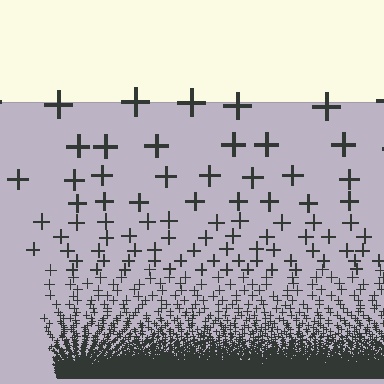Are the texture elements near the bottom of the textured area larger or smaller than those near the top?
Smaller. The gradient is inverted — elements near the bottom are smaller and denser.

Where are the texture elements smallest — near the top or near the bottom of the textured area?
Near the bottom.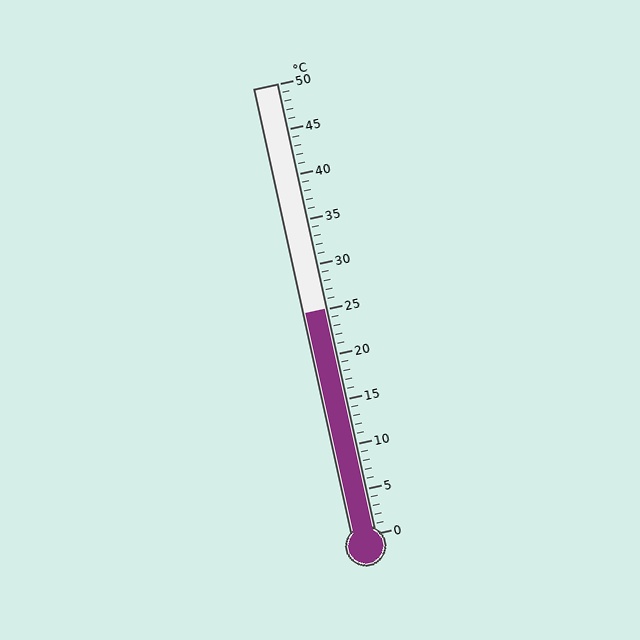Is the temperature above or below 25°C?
The temperature is at 25°C.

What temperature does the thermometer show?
The thermometer shows approximately 25°C.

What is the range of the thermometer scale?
The thermometer scale ranges from 0°C to 50°C.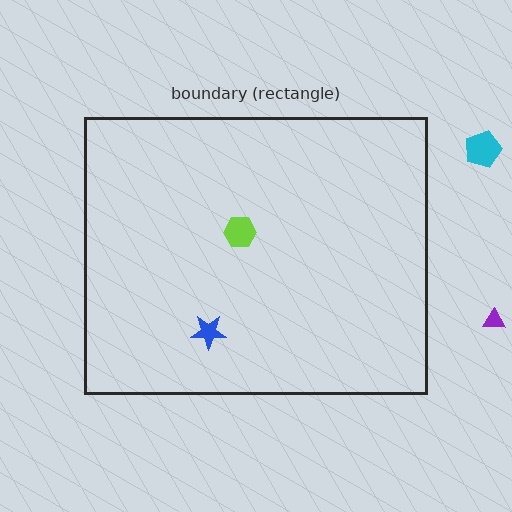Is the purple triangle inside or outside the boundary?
Outside.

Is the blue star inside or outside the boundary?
Inside.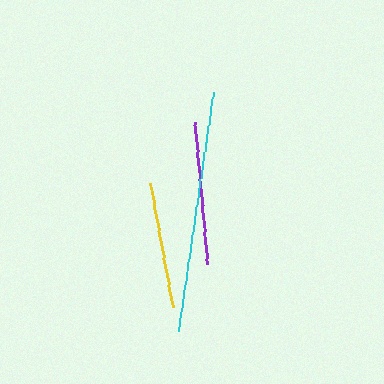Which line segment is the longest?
The cyan line is the longest at approximately 241 pixels.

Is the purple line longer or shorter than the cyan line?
The cyan line is longer than the purple line.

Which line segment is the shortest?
The yellow line is the shortest at approximately 126 pixels.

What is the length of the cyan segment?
The cyan segment is approximately 241 pixels long.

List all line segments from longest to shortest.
From longest to shortest: cyan, purple, yellow.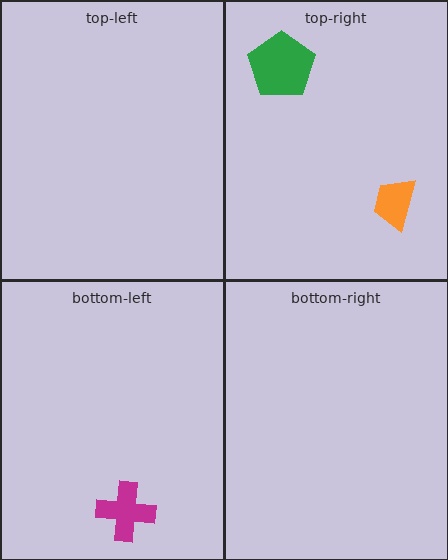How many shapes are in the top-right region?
2.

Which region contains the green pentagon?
The top-right region.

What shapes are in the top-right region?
The green pentagon, the orange trapezoid.